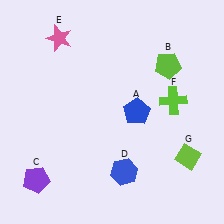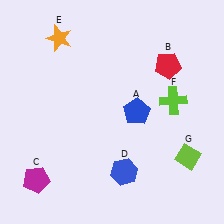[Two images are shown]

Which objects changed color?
B changed from lime to red. C changed from purple to magenta. E changed from pink to orange.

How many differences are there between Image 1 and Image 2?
There are 3 differences between the two images.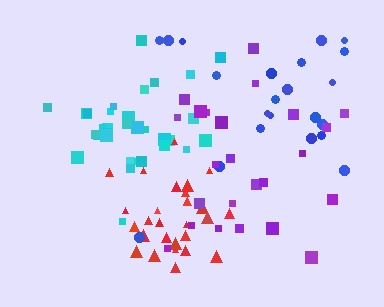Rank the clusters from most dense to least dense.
red, cyan, blue, purple.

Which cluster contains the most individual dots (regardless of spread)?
Cyan (32).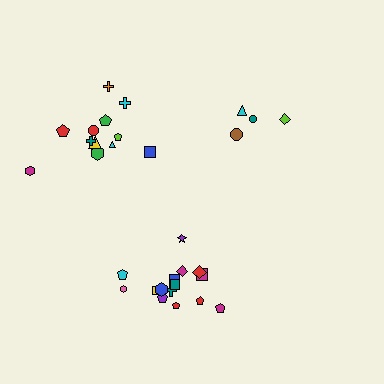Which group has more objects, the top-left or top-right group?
The top-left group.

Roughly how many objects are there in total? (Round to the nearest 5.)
Roughly 30 objects in total.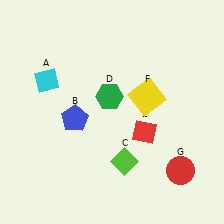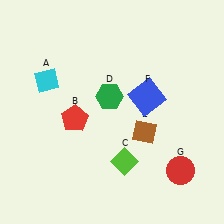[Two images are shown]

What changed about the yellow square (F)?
In Image 1, F is yellow. In Image 2, it changed to blue.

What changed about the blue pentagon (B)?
In Image 1, B is blue. In Image 2, it changed to red.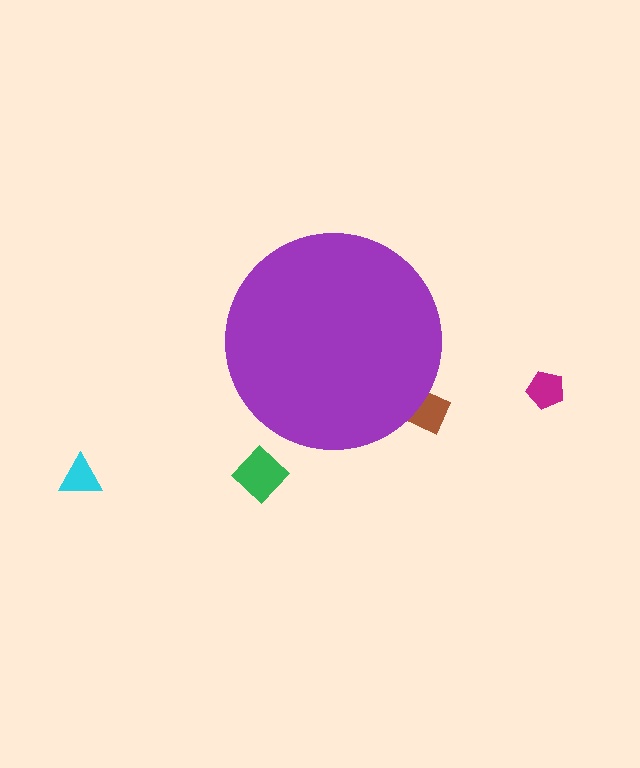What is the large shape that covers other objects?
A purple circle.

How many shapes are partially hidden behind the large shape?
1 shape is partially hidden.